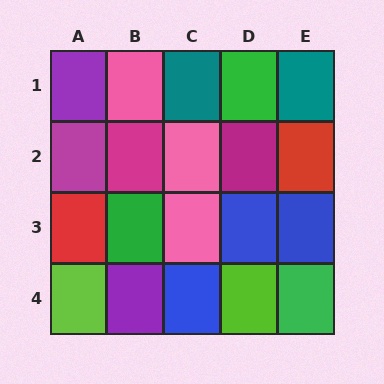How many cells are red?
2 cells are red.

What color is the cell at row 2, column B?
Magenta.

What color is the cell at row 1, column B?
Pink.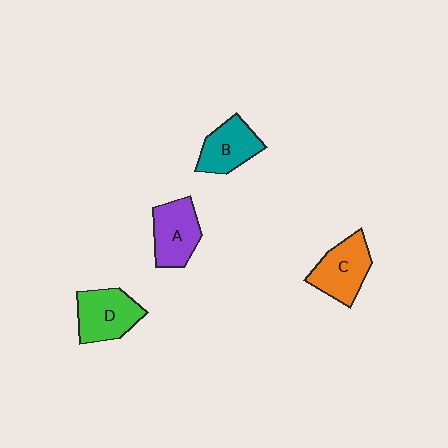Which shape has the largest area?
Shape C (orange).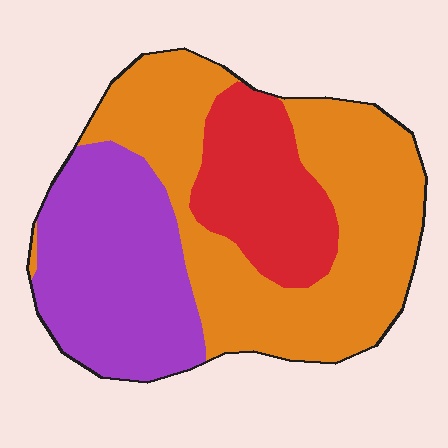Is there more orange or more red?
Orange.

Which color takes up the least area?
Red, at roughly 20%.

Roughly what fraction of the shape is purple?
Purple takes up about one third (1/3) of the shape.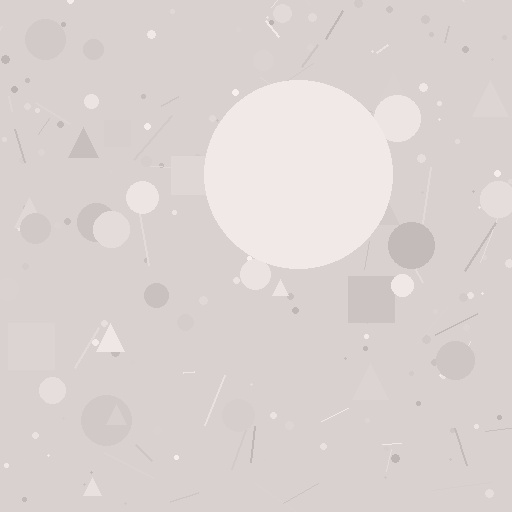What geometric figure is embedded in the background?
A circle is embedded in the background.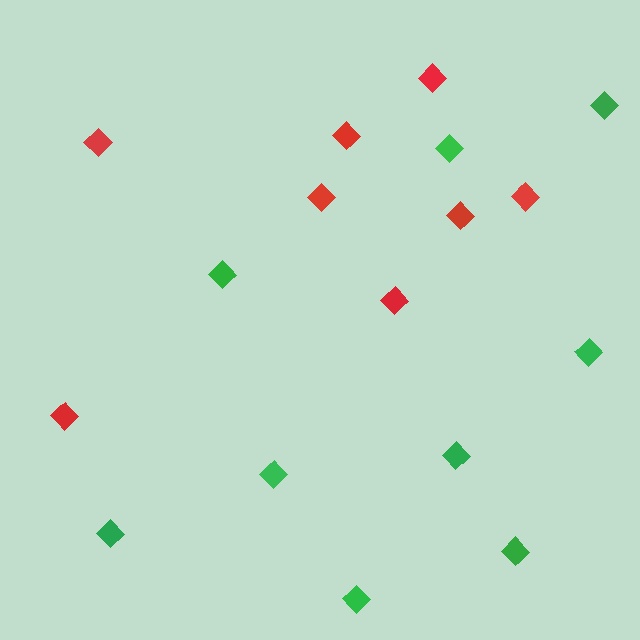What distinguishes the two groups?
There are 2 groups: one group of green diamonds (9) and one group of red diamonds (8).